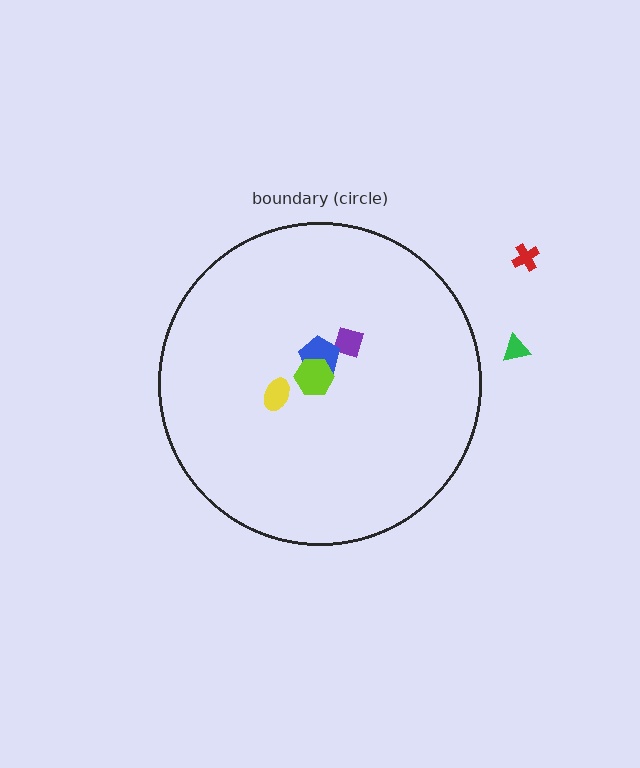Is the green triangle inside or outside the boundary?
Outside.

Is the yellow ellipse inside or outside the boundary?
Inside.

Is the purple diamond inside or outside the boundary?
Inside.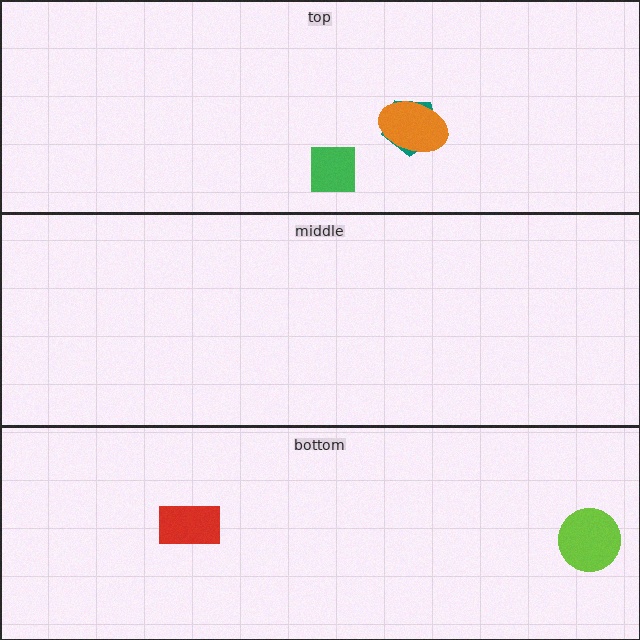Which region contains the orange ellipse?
The top region.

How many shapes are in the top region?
3.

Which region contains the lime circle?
The bottom region.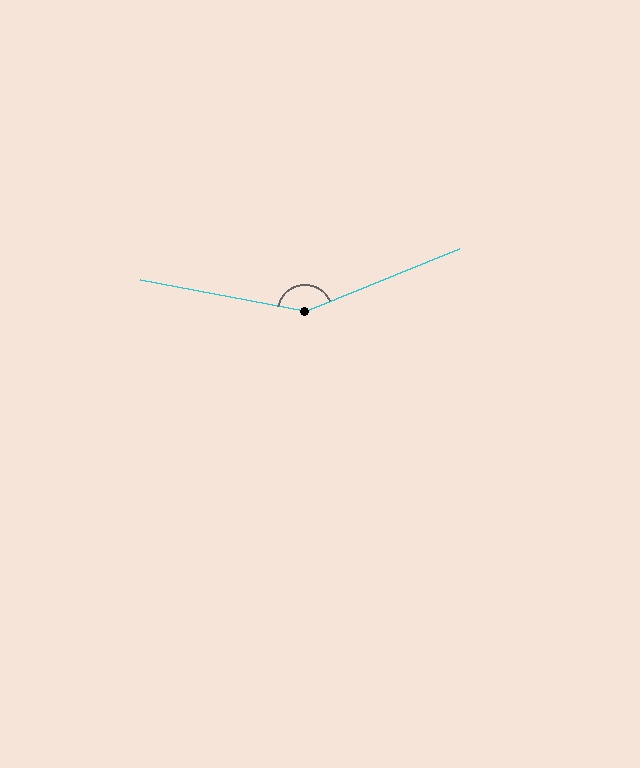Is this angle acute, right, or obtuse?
It is obtuse.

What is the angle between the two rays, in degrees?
Approximately 147 degrees.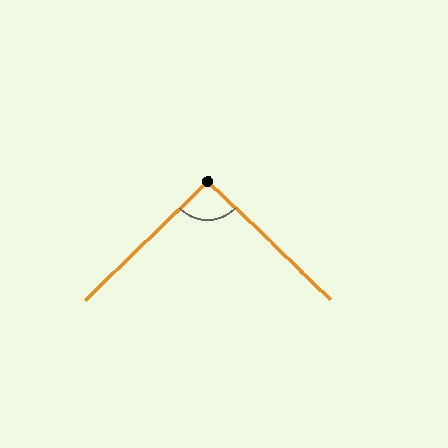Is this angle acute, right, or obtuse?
It is approximately a right angle.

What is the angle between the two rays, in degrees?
Approximately 92 degrees.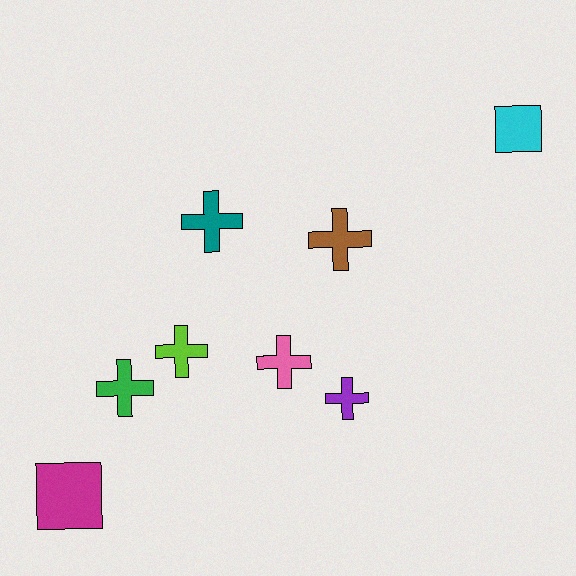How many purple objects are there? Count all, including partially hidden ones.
There is 1 purple object.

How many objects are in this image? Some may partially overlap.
There are 8 objects.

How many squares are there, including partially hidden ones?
There are 2 squares.